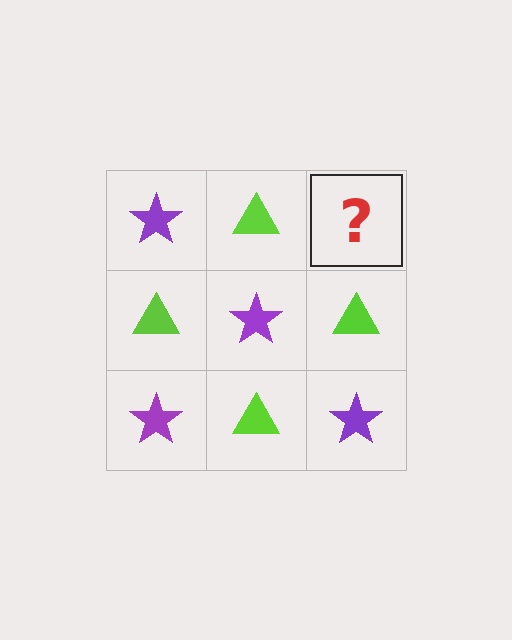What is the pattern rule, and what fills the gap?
The rule is that it alternates purple star and lime triangle in a checkerboard pattern. The gap should be filled with a purple star.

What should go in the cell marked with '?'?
The missing cell should contain a purple star.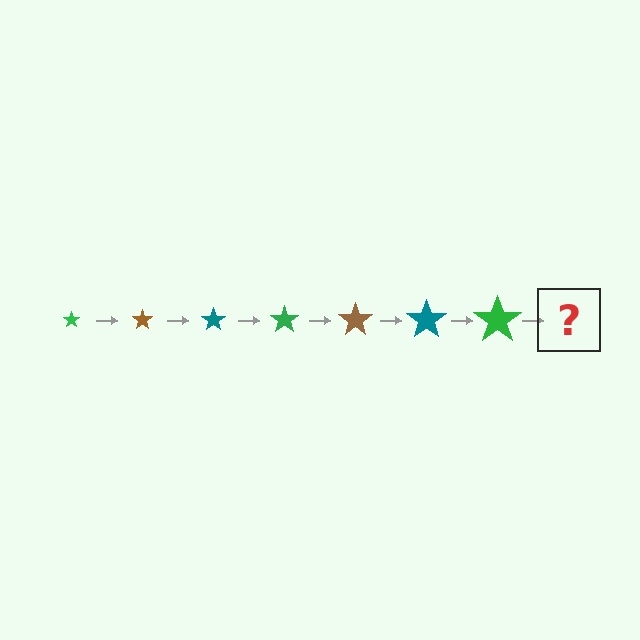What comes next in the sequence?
The next element should be a brown star, larger than the previous one.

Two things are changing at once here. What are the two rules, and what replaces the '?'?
The two rules are that the star grows larger each step and the color cycles through green, brown, and teal. The '?' should be a brown star, larger than the previous one.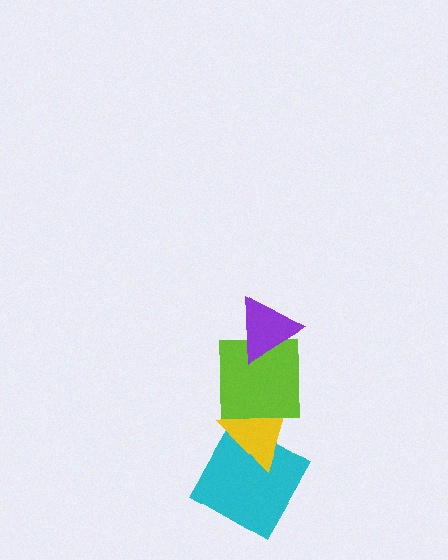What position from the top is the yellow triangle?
The yellow triangle is 3rd from the top.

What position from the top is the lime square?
The lime square is 2nd from the top.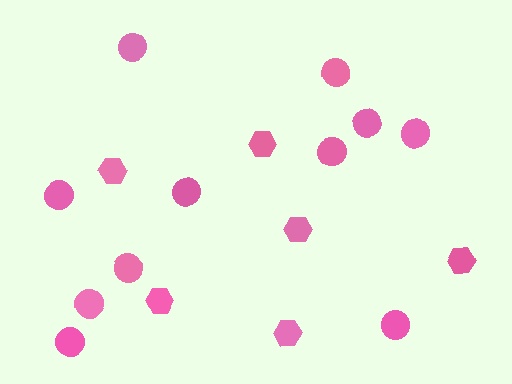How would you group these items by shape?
There are 2 groups: one group of hexagons (6) and one group of circles (11).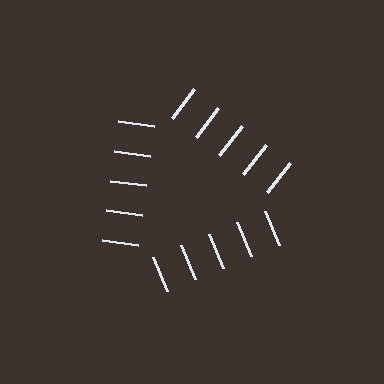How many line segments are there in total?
15 — 5 along each of the 3 edges.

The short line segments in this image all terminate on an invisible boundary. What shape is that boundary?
An illusory triangle — the line segments terminate on its edges but no continuous stroke is drawn.